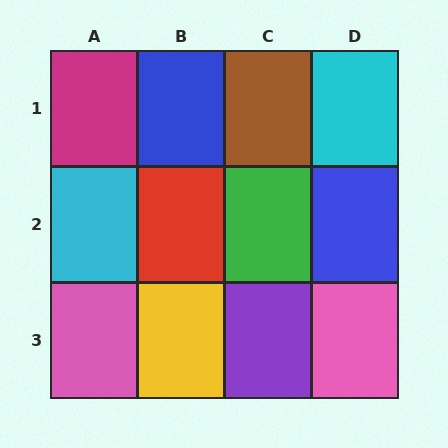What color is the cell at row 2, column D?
Blue.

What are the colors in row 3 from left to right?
Pink, yellow, purple, pink.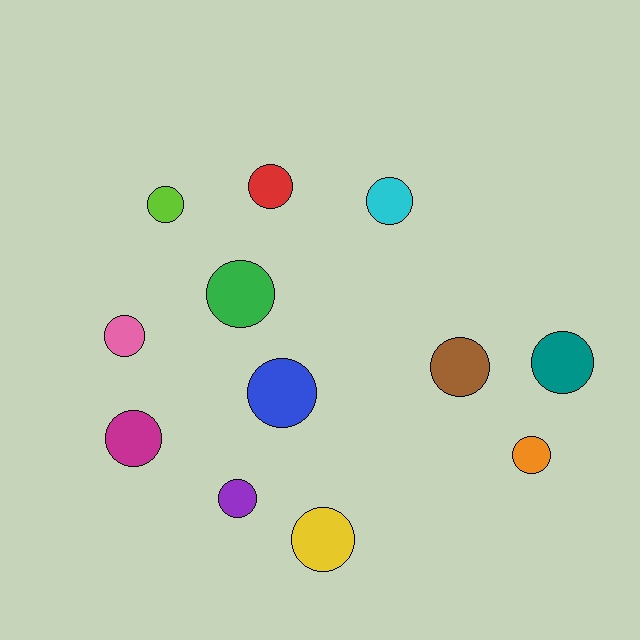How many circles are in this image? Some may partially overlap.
There are 12 circles.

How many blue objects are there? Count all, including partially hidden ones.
There is 1 blue object.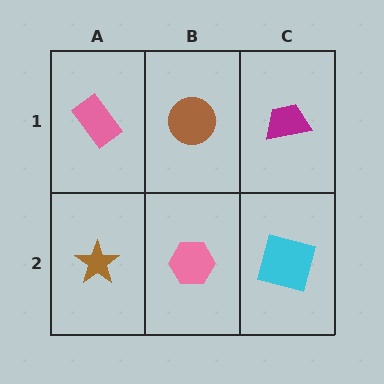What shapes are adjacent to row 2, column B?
A brown circle (row 1, column B), a brown star (row 2, column A), a cyan square (row 2, column C).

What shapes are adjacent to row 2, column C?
A magenta trapezoid (row 1, column C), a pink hexagon (row 2, column B).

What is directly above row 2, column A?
A pink rectangle.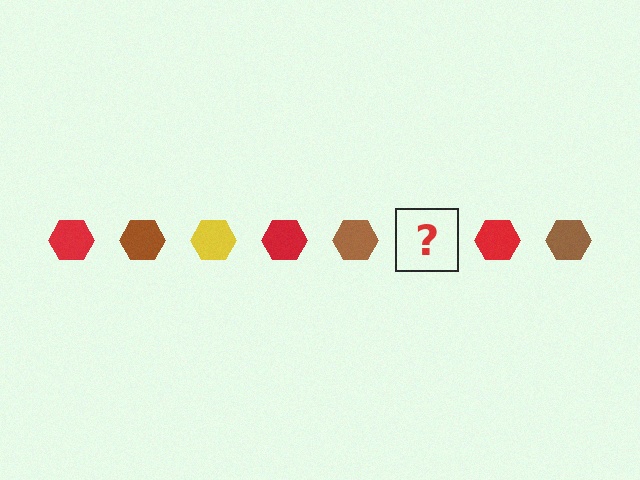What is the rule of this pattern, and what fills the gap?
The rule is that the pattern cycles through red, brown, yellow hexagons. The gap should be filled with a yellow hexagon.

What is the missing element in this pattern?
The missing element is a yellow hexagon.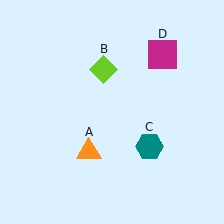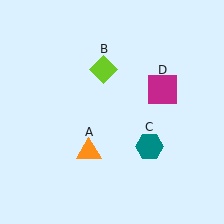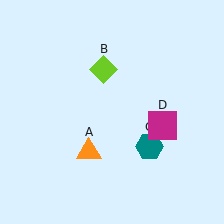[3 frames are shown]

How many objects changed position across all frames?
1 object changed position: magenta square (object D).